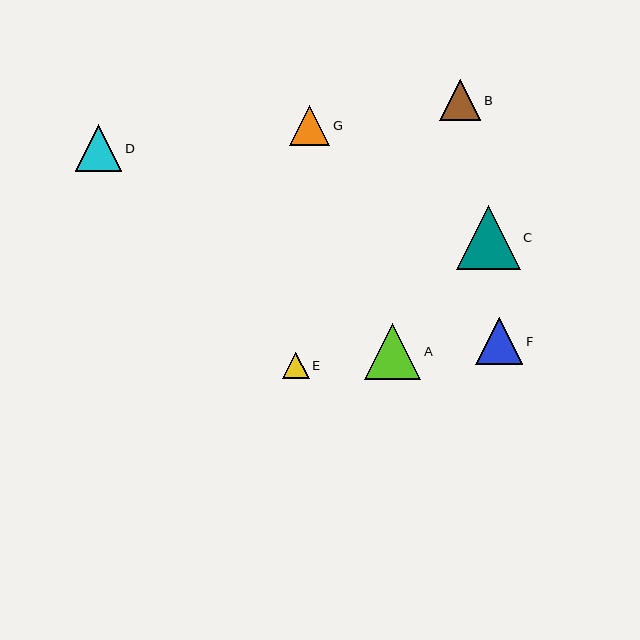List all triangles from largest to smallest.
From largest to smallest: C, A, F, D, B, G, E.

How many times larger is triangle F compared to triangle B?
Triangle F is approximately 1.2 times the size of triangle B.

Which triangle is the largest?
Triangle C is the largest with a size of approximately 64 pixels.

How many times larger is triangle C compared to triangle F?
Triangle C is approximately 1.3 times the size of triangle F.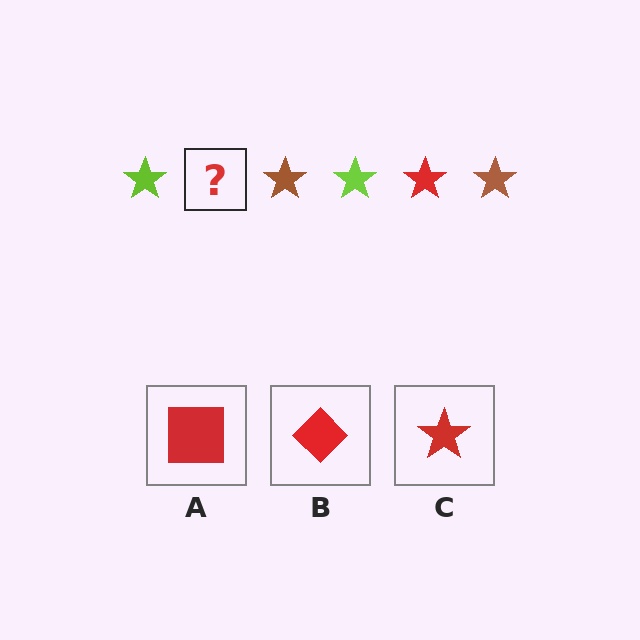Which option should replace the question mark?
Option C.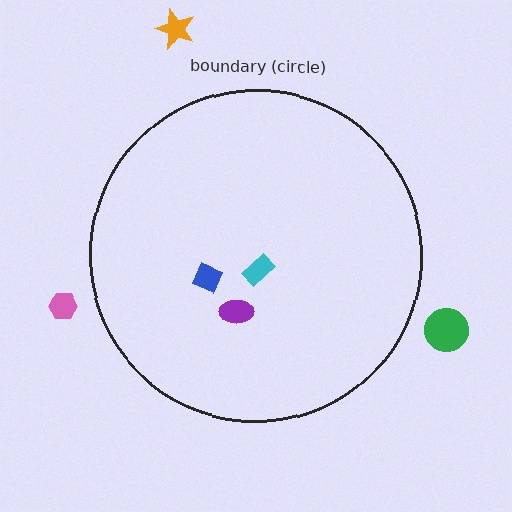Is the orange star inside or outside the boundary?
Outside.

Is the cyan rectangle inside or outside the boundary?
Inside.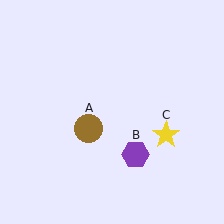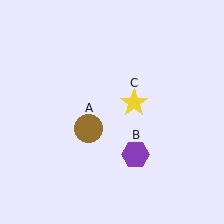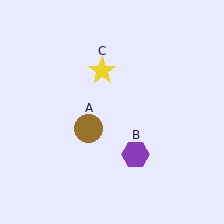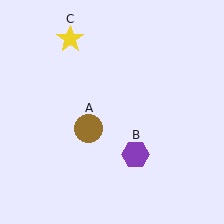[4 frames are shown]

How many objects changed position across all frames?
1 object changed position: yellow star (object C).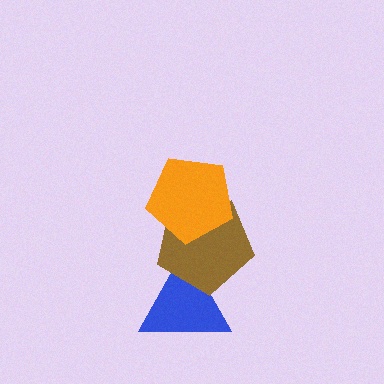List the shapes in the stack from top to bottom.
From top to bottom: the orange pentagon, the brown pentagon, the blue triangle.